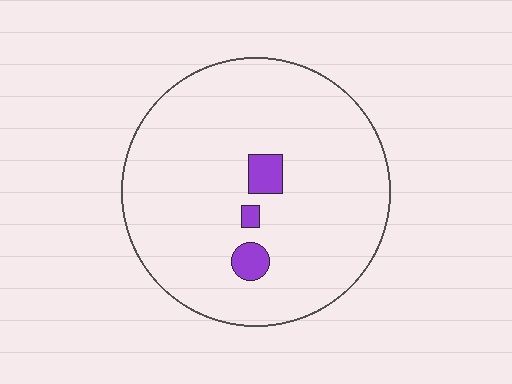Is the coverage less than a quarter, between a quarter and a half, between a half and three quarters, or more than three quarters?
Less than a quarter.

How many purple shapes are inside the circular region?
3.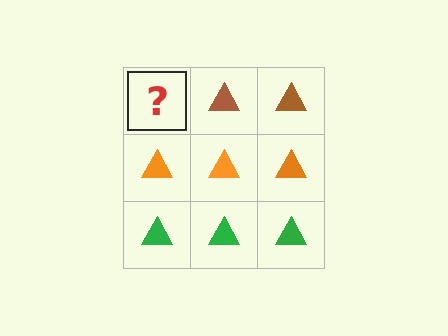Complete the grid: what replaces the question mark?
The question mark should be replaced with a brown triangle.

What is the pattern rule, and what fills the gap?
The rule is that each row has a consistent color. The gap should be filled with a brown triangle.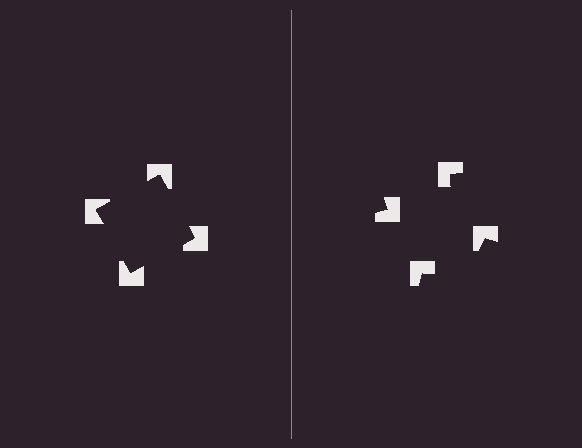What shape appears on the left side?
An illusory square.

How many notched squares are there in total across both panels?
8 — 4 on each side.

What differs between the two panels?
The notched squares are positioned identically on both sides; only the wedge orientations differ. On the left they align to a square; on the right they are misaligned.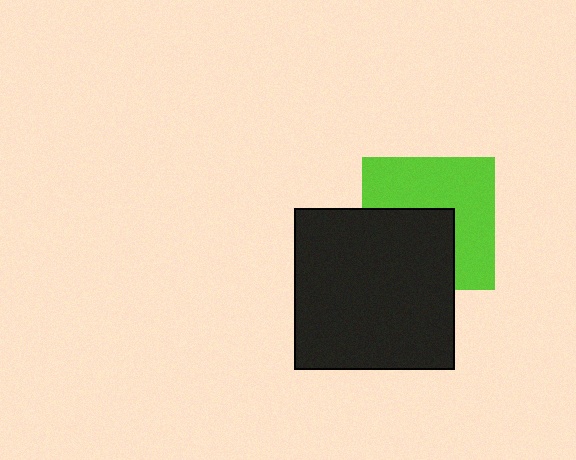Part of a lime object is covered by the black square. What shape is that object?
It is a square.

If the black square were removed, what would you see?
You would see the complete lime square.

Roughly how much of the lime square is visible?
About half of it is visible (roughly 56%).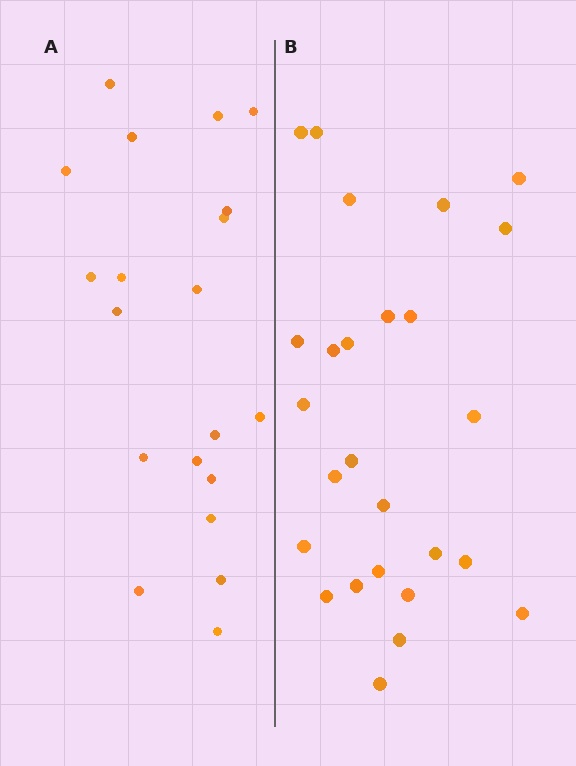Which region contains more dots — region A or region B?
Region B (the right region) has more dots.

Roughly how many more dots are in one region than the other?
Region B has about 6 more dots than region A.